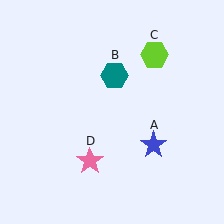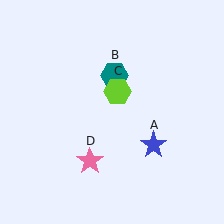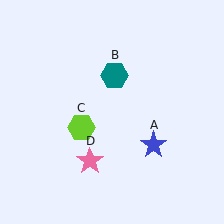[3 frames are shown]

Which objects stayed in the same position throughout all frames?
Blue star (object A) and teal hexagon (object B) and pink star (object D) remained stationary.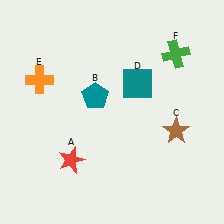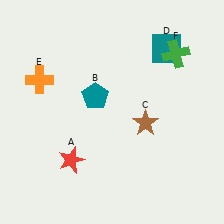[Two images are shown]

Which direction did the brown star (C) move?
The brown star (C) moved left.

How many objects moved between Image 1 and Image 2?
2 objects moved between the two images.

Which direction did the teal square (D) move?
The teal square (D) moved up.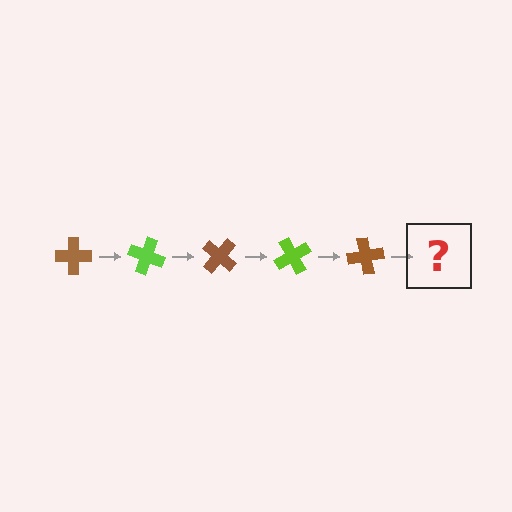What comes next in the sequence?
The next element should be a lime cross, rotated 100 degrees from the start.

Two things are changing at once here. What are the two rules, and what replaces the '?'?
The two rules are that it rotates 20 degrees each step and the color cycles through brown and lime. The '?' should be a lime cross, rotated 100 degrees from the start.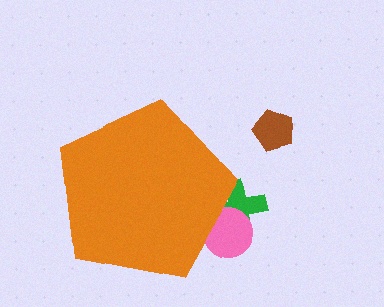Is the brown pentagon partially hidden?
No, the brown pentagon is fully visible.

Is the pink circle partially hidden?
Yes, the pink circle is partially hidden behind the orange pentagon.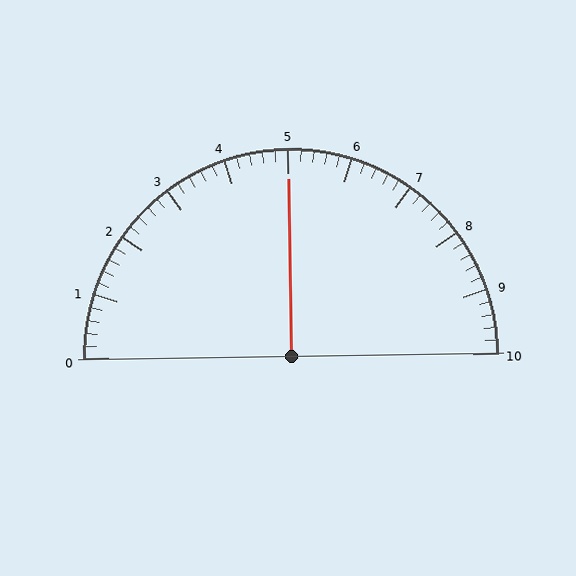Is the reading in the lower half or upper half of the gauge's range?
The reading is in the upper half of the range (0 to 10).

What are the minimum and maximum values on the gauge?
The gauge ranges from 0 to 10.